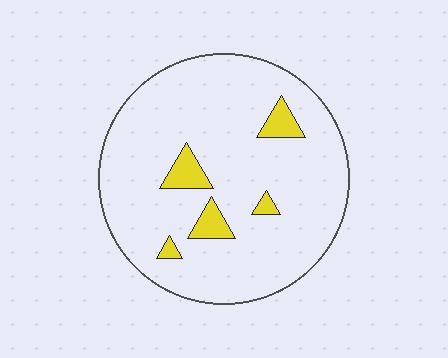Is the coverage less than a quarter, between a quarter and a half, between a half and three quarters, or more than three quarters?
Less than a quarter.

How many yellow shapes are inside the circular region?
5.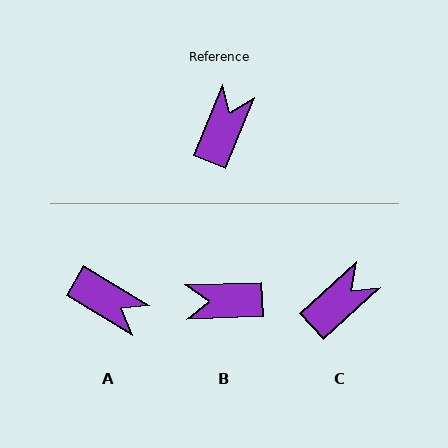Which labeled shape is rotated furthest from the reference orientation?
B, about 114 degrees away.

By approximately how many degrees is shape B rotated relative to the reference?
Approximately 114 degrees counter-clockwise.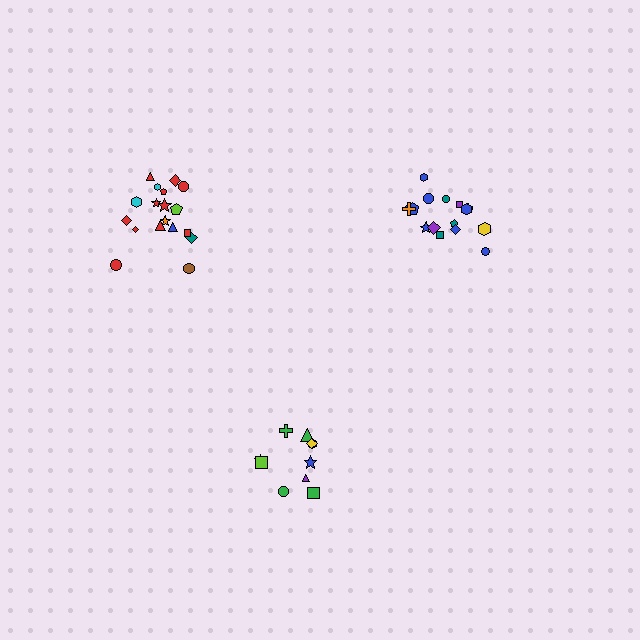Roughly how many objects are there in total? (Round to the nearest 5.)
Roughly 45 objects in total.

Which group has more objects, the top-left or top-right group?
The top-left group.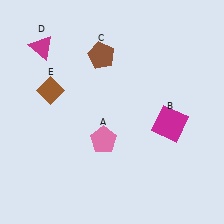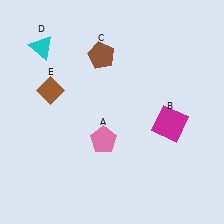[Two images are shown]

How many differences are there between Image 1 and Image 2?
There is 1 difference between the two images.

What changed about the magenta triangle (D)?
In Image 1, D is magenta. In Image 2, it changed to cyan.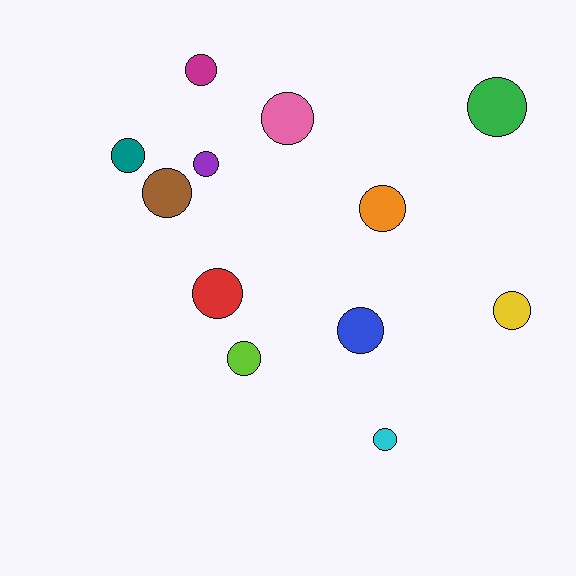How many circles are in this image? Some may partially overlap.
There are 12 circles.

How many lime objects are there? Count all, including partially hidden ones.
There is 1 lime object.